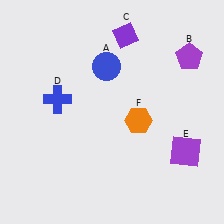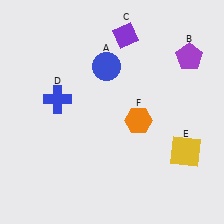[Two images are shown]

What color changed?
The square (E) changed from purple in Image 1 to yellow in Image 2.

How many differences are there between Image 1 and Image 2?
There is 1 difference between the two images.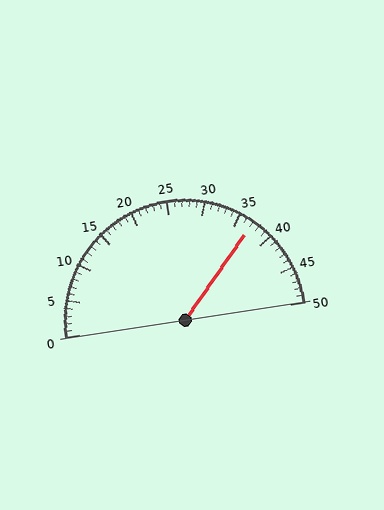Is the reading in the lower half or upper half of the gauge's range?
The reading is in the upper half of the range (0 to 50).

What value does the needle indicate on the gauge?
The needle indicates approximately 37.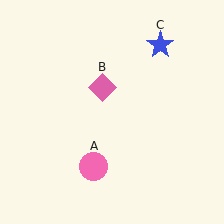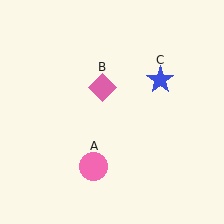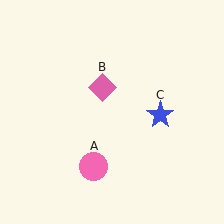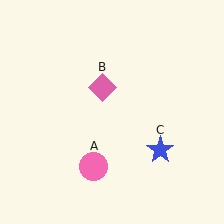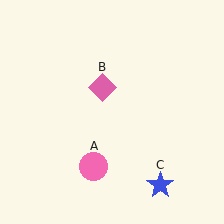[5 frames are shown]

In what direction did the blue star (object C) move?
The blue star (object C) moved down.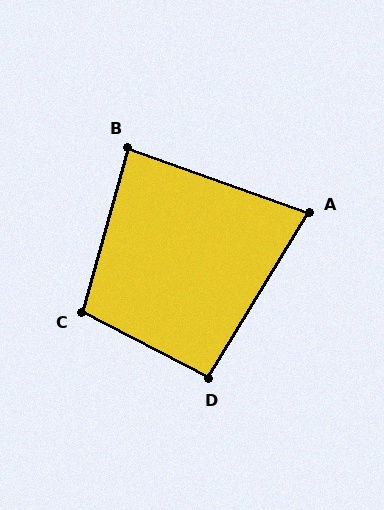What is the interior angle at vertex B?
Approximately 86 degrees (approximately right).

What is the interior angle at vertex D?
Approximately 94 degrees (approximately right).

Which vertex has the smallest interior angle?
A, at approximately 78 degrees.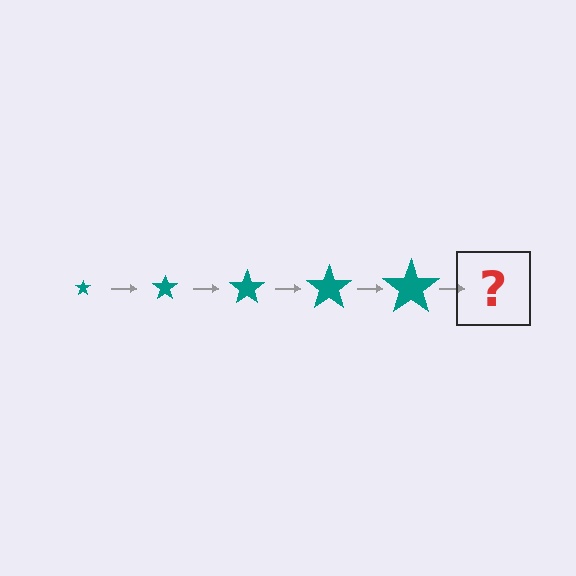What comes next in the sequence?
The next element should be a teal star, larger than the previous one.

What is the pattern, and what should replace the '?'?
The pattern is that the star gets progressively larger each step. The '?' should be a teal star, larger than the previous one.